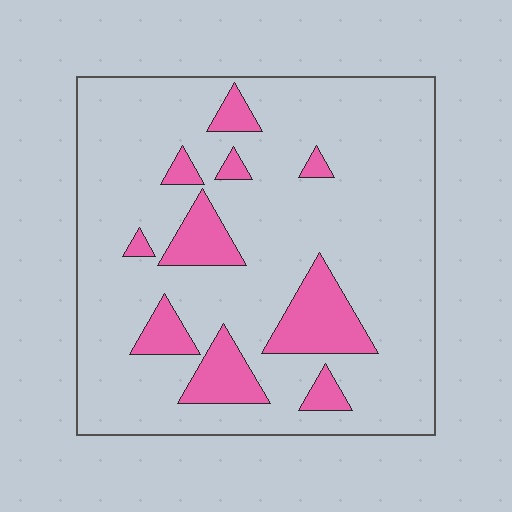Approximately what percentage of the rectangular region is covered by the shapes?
Approximately 15%.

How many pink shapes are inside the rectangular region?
10.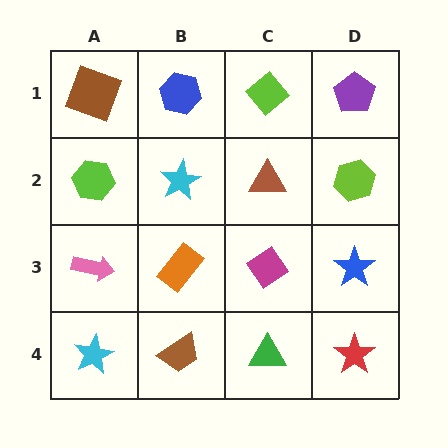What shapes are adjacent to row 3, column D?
A lime hexagon (row 2, column D), a red star (row 4, column D), a magenta diamond (row 3, column C).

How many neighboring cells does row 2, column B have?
4.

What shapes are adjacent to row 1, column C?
A brown triangle (row 2, column C), a blue hexagon (row 1, column B), a purple pentagon (row 1, column D).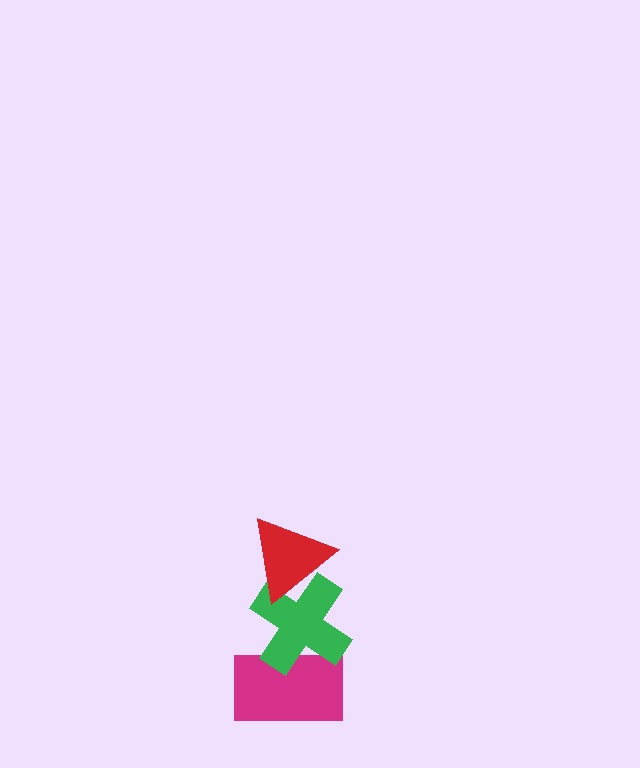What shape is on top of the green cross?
The red triangle is on top of the green cross.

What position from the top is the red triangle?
The red triangle is 1st from the top.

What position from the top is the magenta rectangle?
The magenta rectangle is 3rd from the top.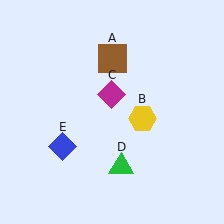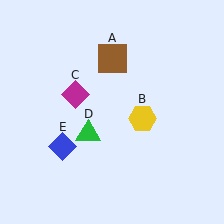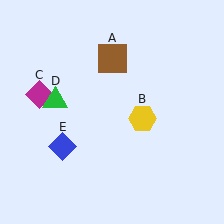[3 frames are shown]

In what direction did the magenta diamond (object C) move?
The magenta diamond (object C) moved left.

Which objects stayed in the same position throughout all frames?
Brown square (object A) and yellow hexagon (object B) and blue diamond (object E) remained stationary.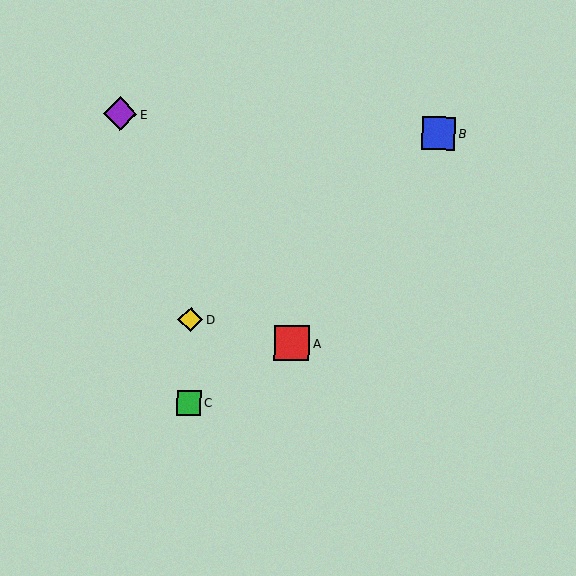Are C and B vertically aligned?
No, C is at x≈189 and B is at x≈439.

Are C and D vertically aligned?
Yes, both are at x≈189.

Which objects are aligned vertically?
Objects C, D are aligned vertically.